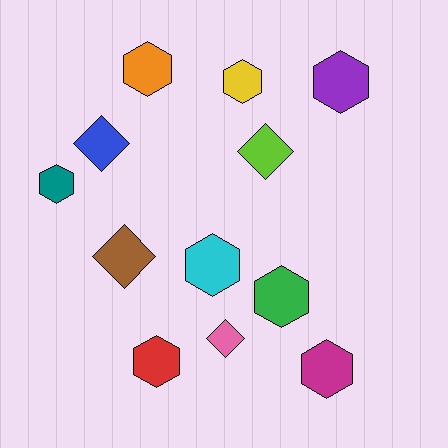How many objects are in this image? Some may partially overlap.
There are 12 objects.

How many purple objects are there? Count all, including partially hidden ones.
There is 1 purple object.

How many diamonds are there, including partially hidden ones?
There are 4 diamonds.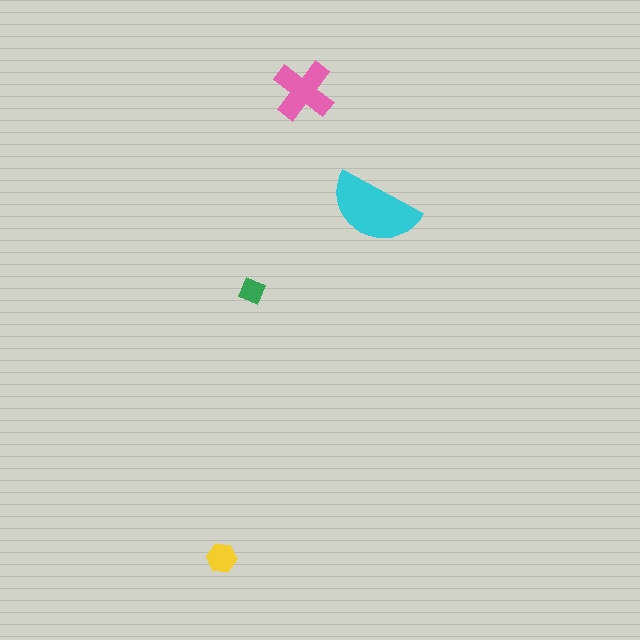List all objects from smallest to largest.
The green diamond, the yellow hexagon, the pink cross, the cyan semicircle.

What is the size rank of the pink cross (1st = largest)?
2nd.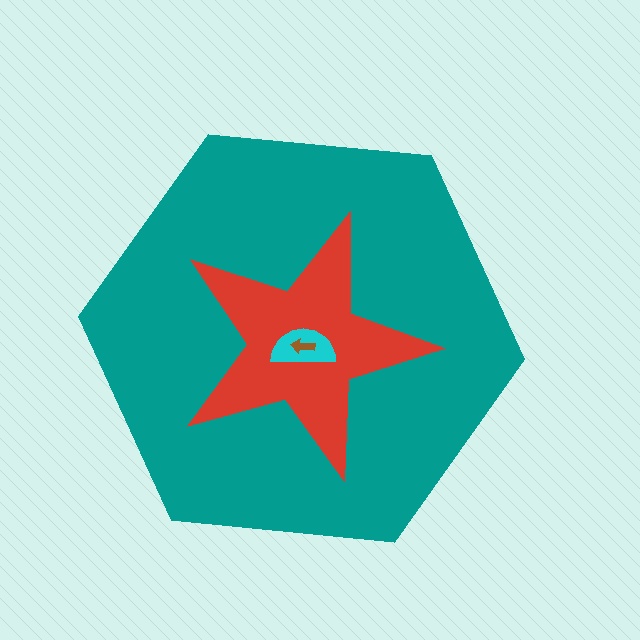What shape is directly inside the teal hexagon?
The red star.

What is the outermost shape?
The teal hexagon.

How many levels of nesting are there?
4.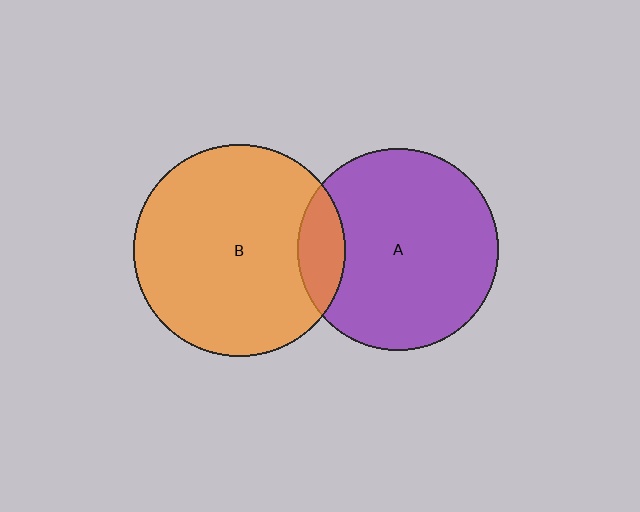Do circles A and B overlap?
Yes.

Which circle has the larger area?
Circle B (orange).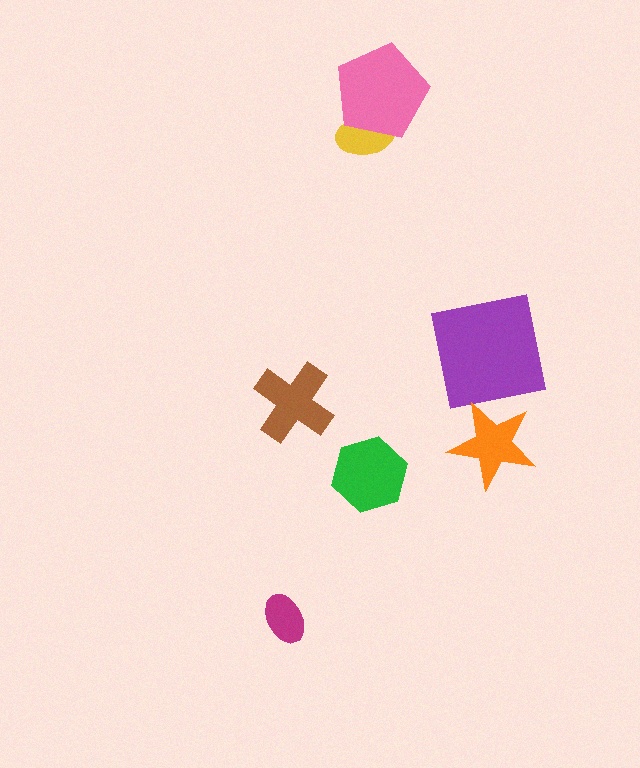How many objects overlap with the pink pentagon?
1 object overlaps with the pink pentagon.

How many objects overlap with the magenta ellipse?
0 objects overlap with the magenta ellipse.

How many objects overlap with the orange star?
0 objects overlap with the orange star.